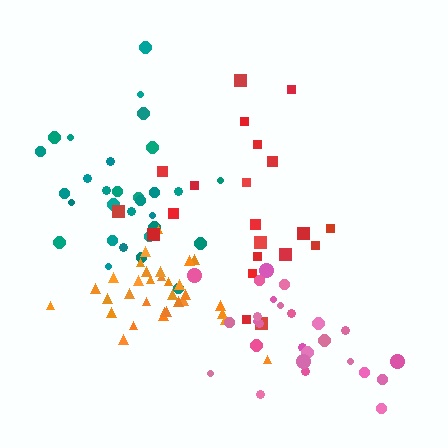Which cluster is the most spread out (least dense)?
Red.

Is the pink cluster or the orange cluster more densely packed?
Orange.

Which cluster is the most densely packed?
Orange.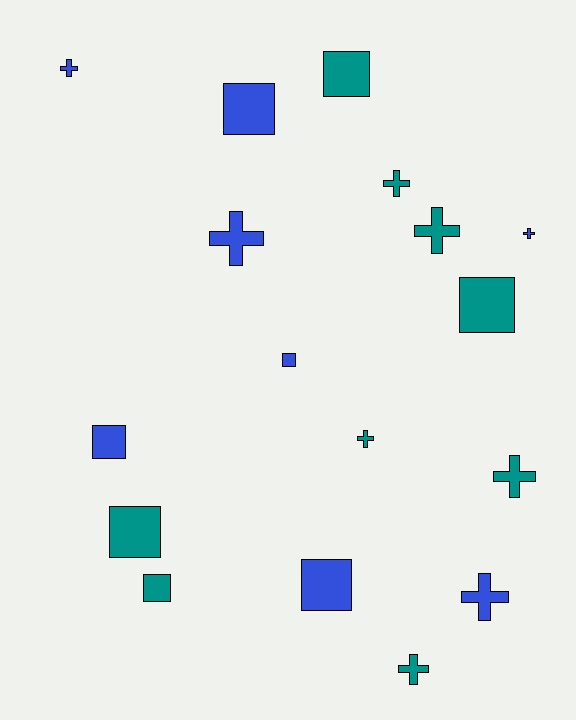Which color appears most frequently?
Teal, with 9 objects.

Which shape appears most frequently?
Cross, with 9 objects.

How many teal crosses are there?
There are 5 teal crosses.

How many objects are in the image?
There are 17 objects.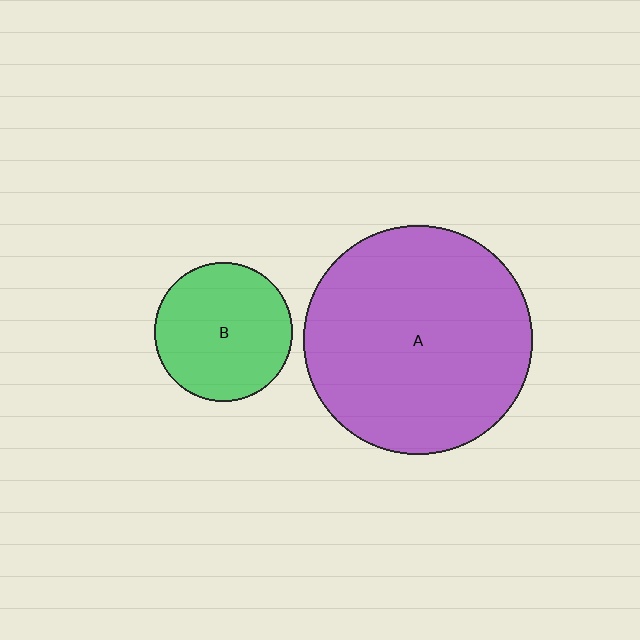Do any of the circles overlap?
No, none of the circles overlap.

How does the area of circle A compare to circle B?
Approximately 2.7 times.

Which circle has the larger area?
Circle A (purple).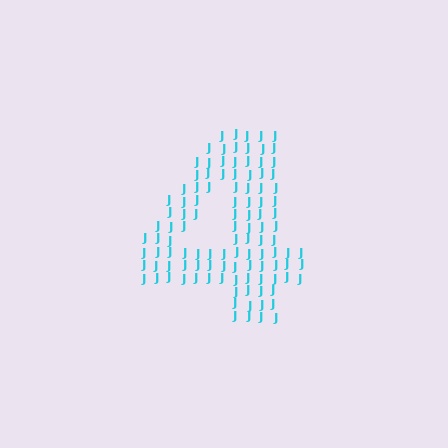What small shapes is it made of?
It is made of small letter J's.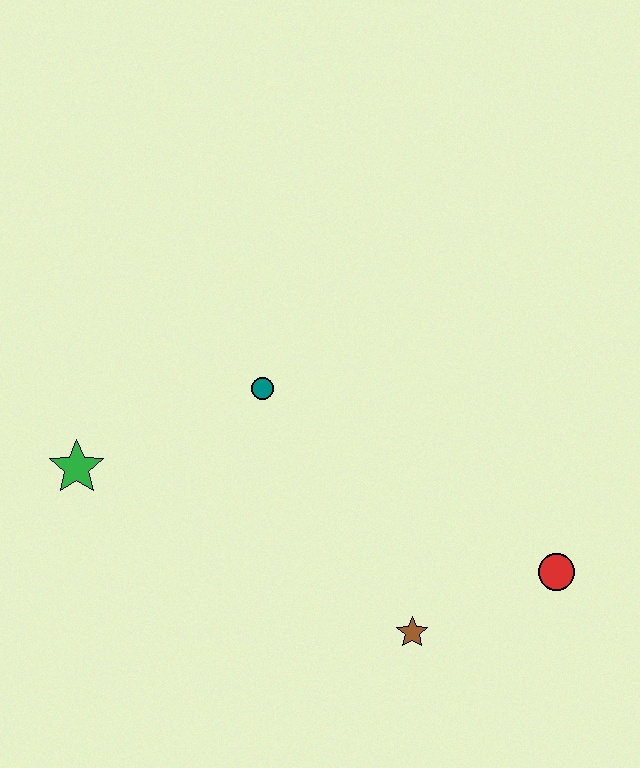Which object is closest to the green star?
The teal circle is closest to the green star.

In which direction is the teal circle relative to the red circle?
The teal circle is to the left of the red circle.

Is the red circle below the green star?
Yes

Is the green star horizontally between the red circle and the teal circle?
No